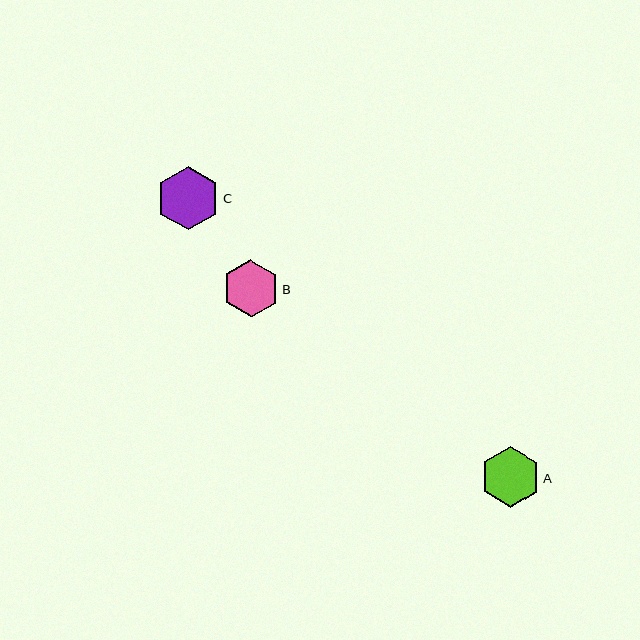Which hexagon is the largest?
Hexagon C is the largest with a size of approximately 63 pixels.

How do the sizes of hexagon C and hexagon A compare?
Hexagon C and hexagon A are approximately the same size.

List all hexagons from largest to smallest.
From largest to smallest: C, A, B.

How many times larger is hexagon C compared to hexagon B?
Hexagon C is approximately 1.1 times the size of hexagon B.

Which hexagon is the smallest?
Hexagon B is the smallest with a size of approximately 56 pixels.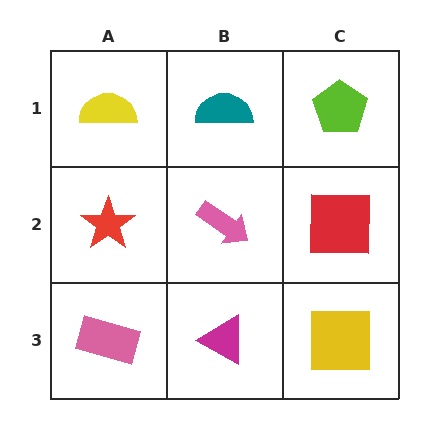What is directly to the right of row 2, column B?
A red square.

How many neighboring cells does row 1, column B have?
3.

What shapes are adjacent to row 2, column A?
A yellow semicircle (row 1, column A), a pink rectangle (row 3, column A), a pink arrow (row 2, column B).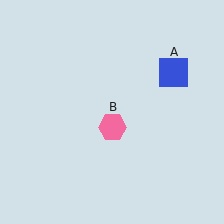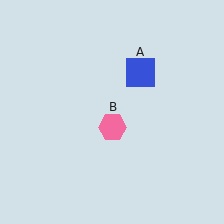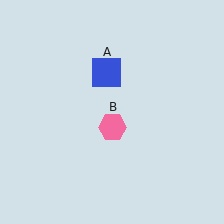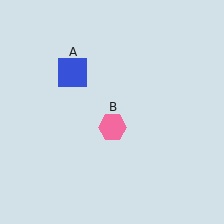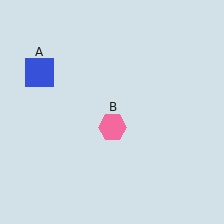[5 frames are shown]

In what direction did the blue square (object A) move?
The blue square (object A) moved left.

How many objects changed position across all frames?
1 object changed position: blue square (object A).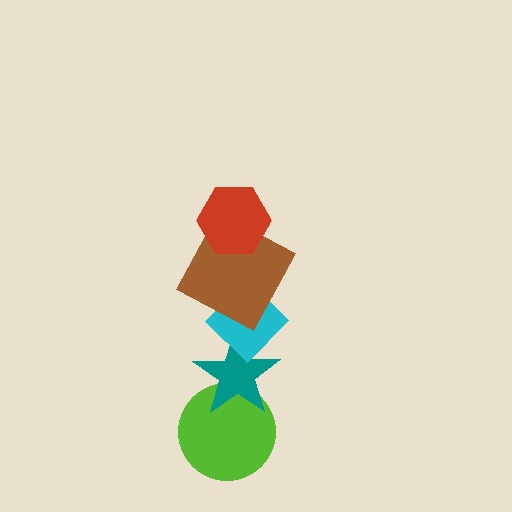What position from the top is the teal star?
The teal star is 4th from the top.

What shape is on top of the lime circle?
The teal star is on top of the lime circle.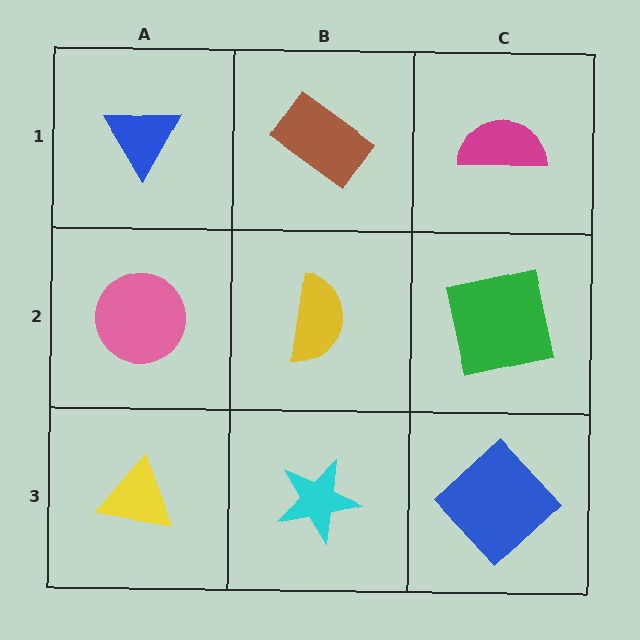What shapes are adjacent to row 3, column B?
A yellow semicircle (row 2, column B), a yellow triangle (row 3, column A), a blue diamond (row 3, column C).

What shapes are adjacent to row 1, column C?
A green square (row 2, column C), a brown rectangle (row 1, column B).